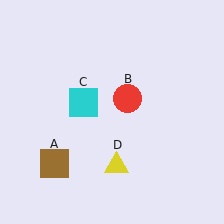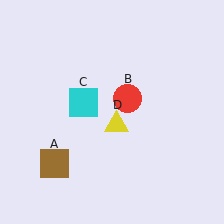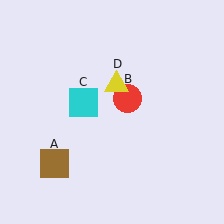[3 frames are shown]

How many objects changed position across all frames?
1 object changed position: yellow triangle (object D).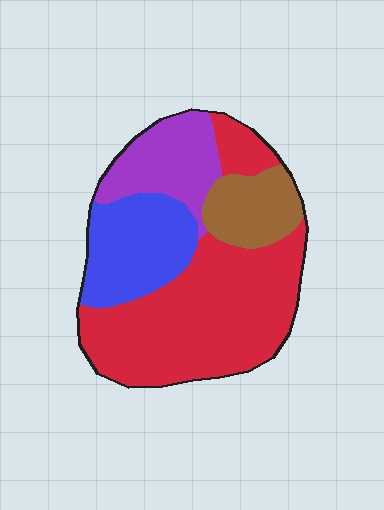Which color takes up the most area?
Red, at roughly 50%.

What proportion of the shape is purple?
Purple takes up about one sixth (1/6) of the shape.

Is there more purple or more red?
Red.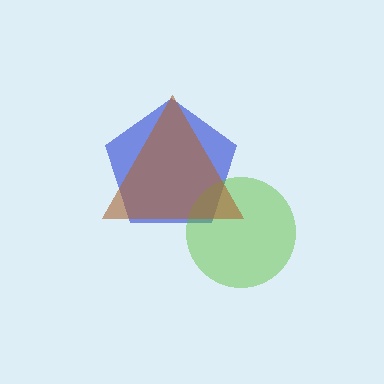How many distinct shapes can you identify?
There are 3 distinct shapes: a blue pentagon, a lime circle, a brown triangle.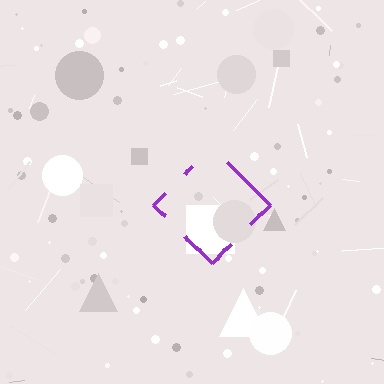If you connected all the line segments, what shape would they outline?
They would outline a diamond.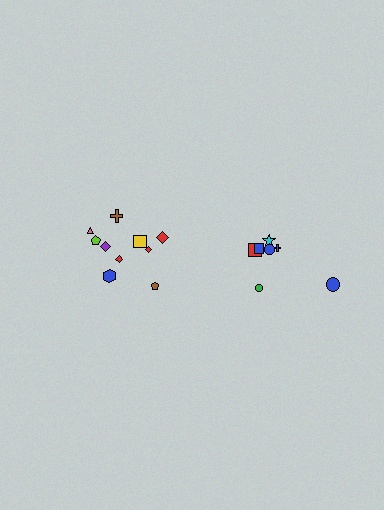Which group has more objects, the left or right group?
The left group.